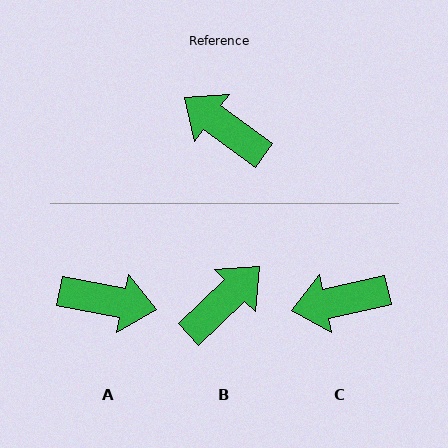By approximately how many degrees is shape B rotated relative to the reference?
Approximately 100 degrees clockwise.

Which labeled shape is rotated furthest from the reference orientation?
A, about 155 degrees away.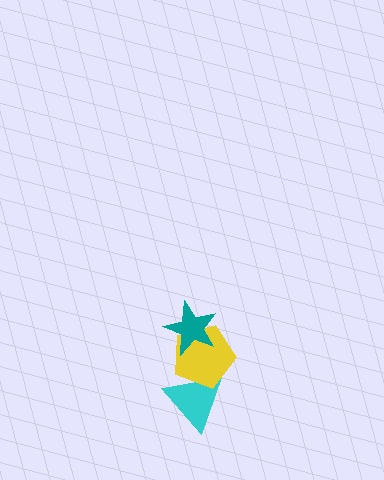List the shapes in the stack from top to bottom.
From top to bottom: the teal star, the yellow pentagon, the cyan triangle.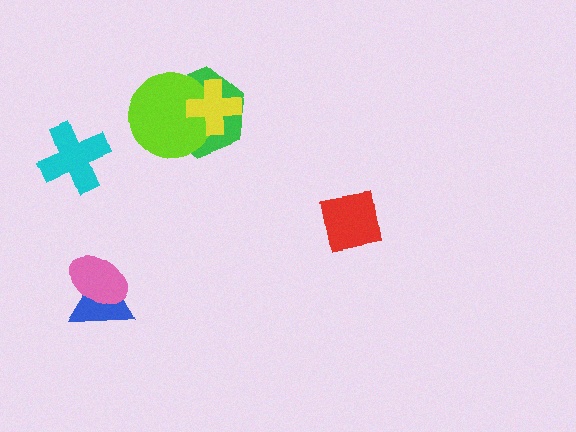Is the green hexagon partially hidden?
Yes, it is partially covered by another shape.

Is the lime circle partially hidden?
Yes, it is partially covered by another shape.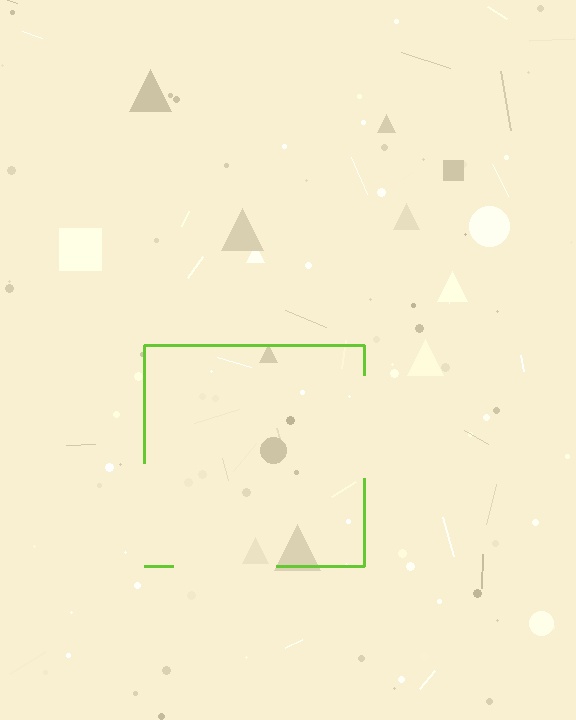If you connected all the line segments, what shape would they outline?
They would outline a square.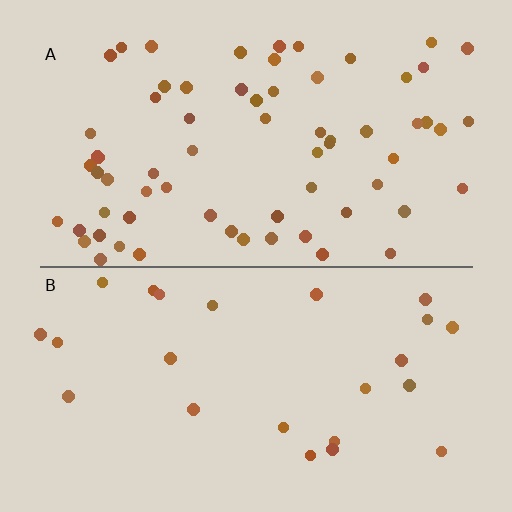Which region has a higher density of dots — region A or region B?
A (the top).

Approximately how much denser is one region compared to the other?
Approximately 2.7× — region A over region B.